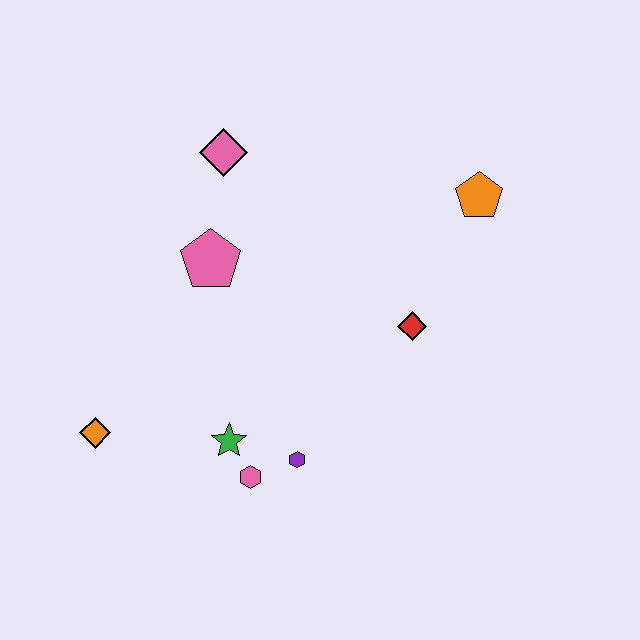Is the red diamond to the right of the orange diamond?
Yes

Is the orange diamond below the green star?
No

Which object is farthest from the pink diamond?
The pink hexagon is farthest from the pink diamond.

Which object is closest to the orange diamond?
The green star is closest to the orange diamond.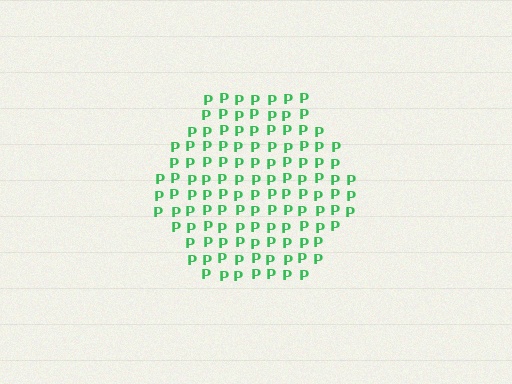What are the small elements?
The small elements are letter P's.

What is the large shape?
The large shape is a hexagon.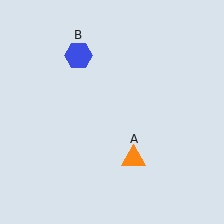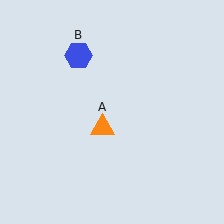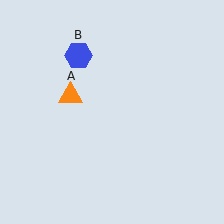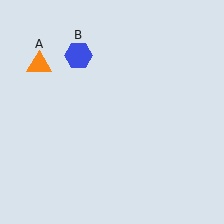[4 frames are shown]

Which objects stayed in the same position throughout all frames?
Blue hexagon (object B) remained stationary.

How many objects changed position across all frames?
1 object changed position: orange triangle (object A).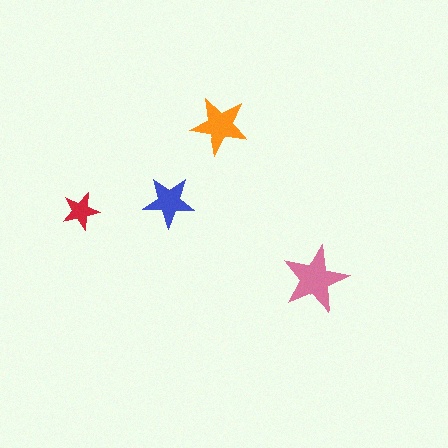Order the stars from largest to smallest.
the pink one, the orange one, the blue one, the red one.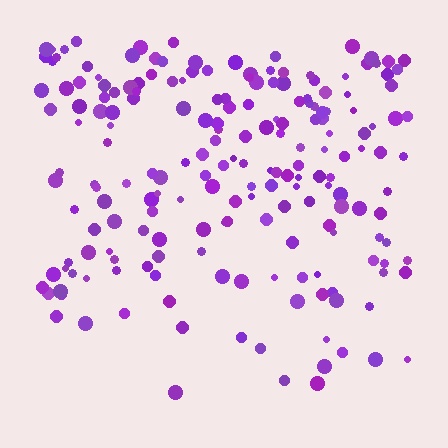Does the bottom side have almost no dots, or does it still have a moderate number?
Still a moderate number, just noticeably fewer than the top.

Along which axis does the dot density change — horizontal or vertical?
Vertical.